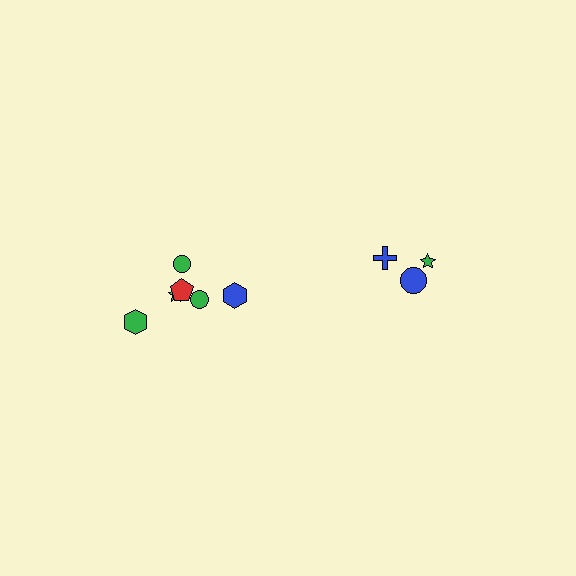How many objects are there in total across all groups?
There are 9 objects.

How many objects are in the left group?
There are 6 objects.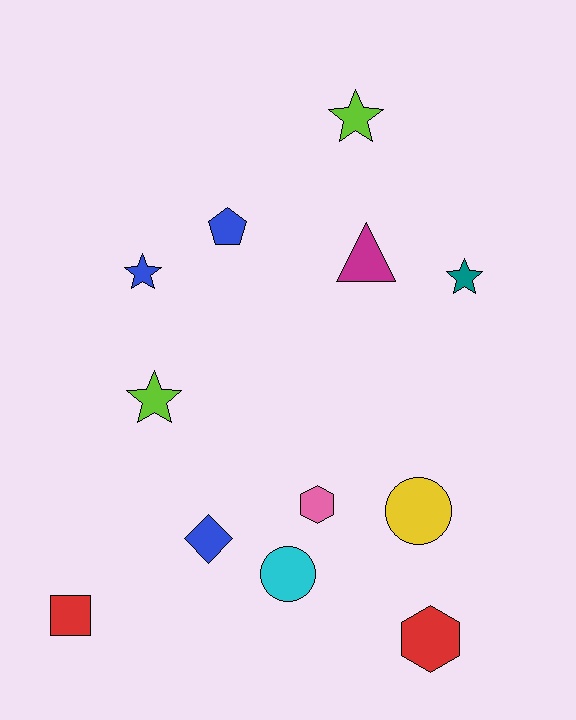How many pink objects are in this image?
There is 1 pink object.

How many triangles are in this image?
There is 1 triangle.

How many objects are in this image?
There are 12 objects.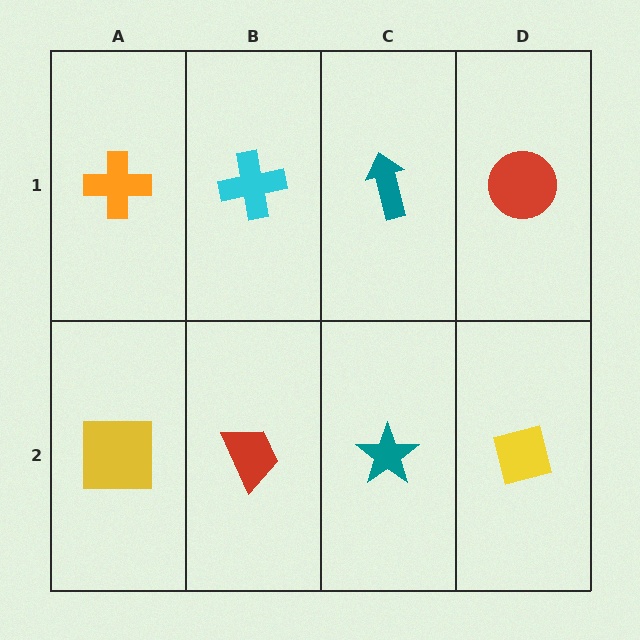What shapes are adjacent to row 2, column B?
A cyan cross (row 1, column B), a yellow square (row 2, column A), a teal star (row 2, column C).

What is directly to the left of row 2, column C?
A red trapezoid.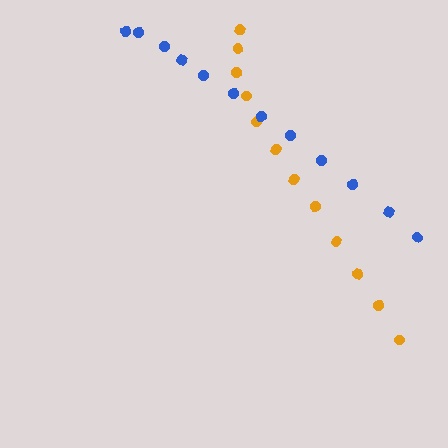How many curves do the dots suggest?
There are 2 distinct paths.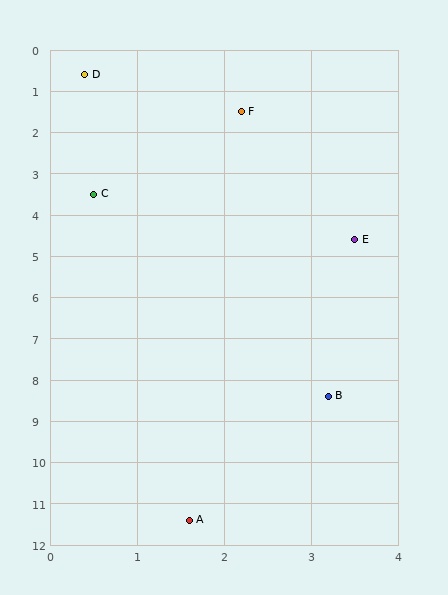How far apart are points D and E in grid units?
Points D and E are about 5.1 grid units apart.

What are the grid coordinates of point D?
Point D is at approximately (0.4, 0.6).